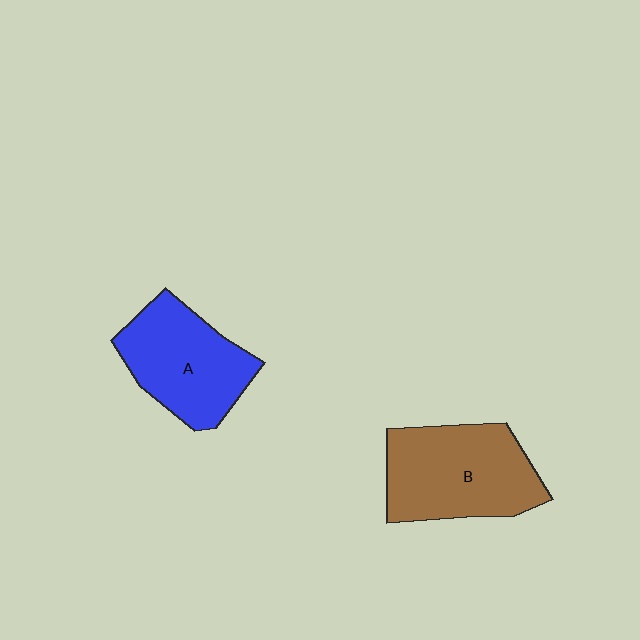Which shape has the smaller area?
Shape A (blue).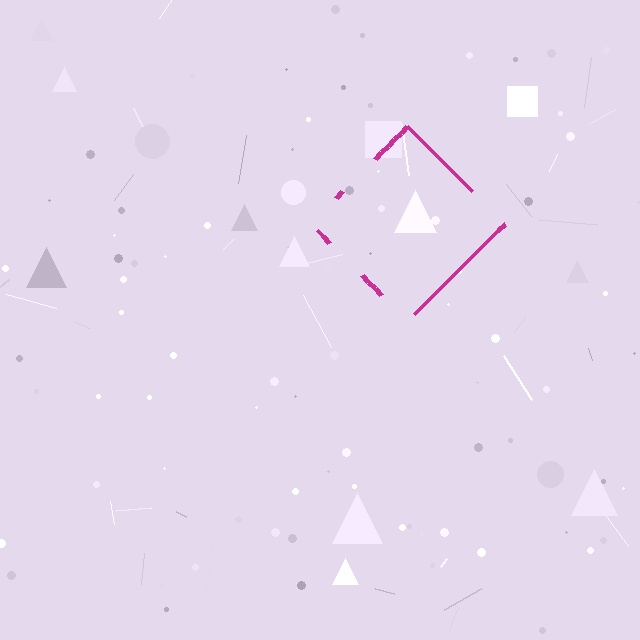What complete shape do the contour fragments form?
The contour fragments form a diamond.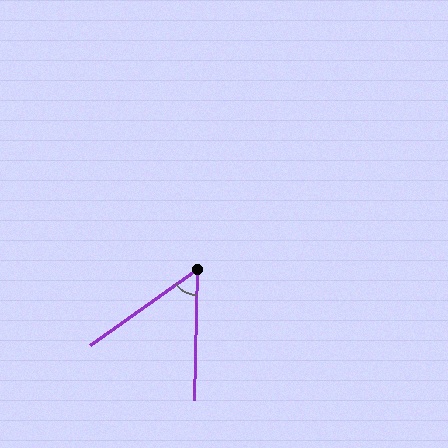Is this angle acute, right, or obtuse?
It is acute.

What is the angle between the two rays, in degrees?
Approximately 53 degrees.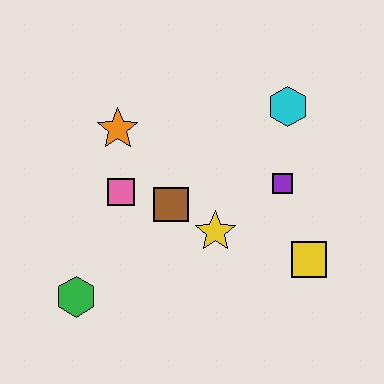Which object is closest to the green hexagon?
The pink square is closest to the green hexagon.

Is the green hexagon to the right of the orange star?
No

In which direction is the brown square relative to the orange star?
The brown square is below the orange star.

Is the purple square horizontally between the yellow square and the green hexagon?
Yes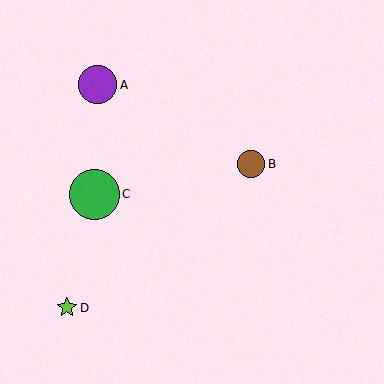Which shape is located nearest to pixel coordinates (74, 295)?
The lime star (labeled D) at (67, 308) is nearest to that location.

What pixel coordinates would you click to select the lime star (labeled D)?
Click at (67, 308) to select the lime star D.